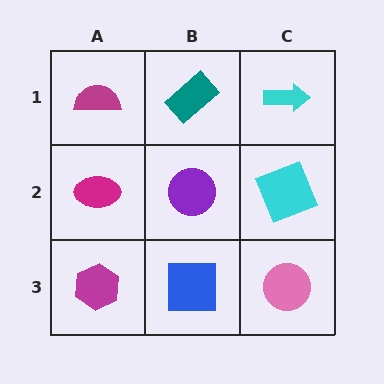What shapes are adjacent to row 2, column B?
A teal rectangle (row 1, column B), a blue square (row 3, column B), a magenta ellipse (row 2, column A), a cyan square (row 2, column C).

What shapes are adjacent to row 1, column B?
A purple circle (row 2, column B), a magenta semicircle (row 1, column A), a cyan arrow (row 1, column C).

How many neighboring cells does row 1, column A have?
2.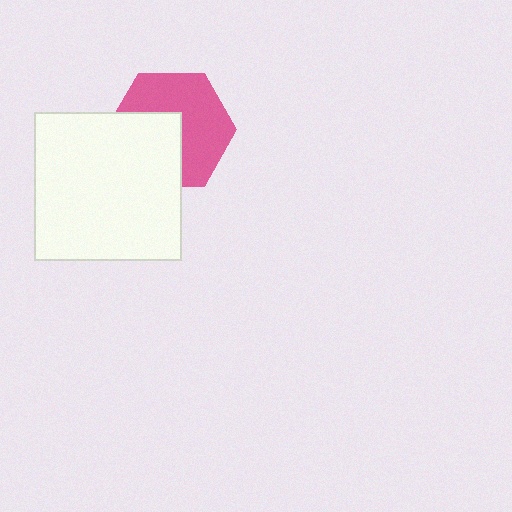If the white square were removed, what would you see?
You would see the complete pink hexagon.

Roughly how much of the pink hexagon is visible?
About half of it is visible (roughly 58%).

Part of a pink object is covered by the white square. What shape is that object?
It is a hexagon.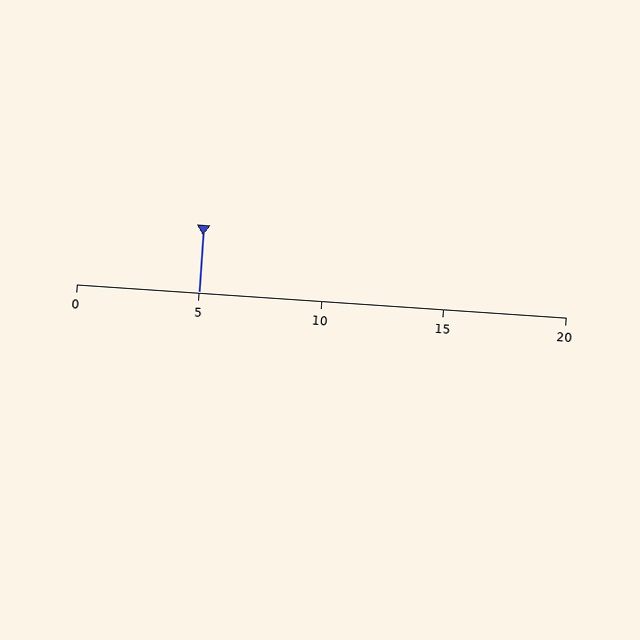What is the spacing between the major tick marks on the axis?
The major ticks are spaced 5 apart.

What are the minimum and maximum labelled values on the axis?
The axis runs from 0 to 20.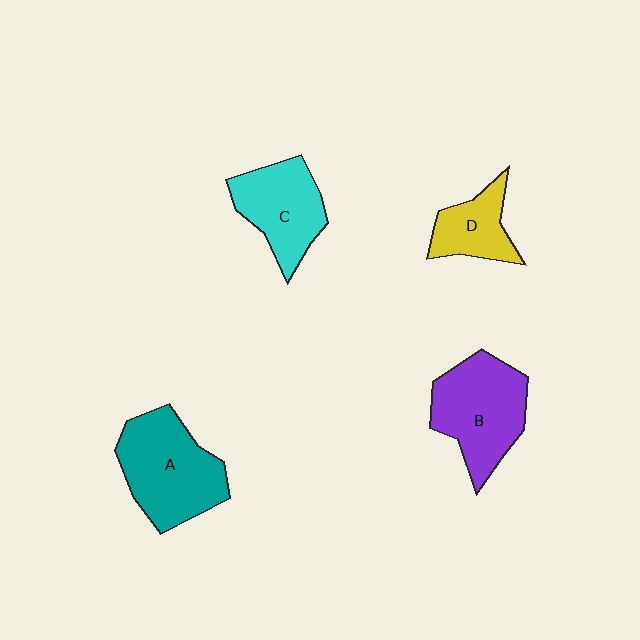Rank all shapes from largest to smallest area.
From largest to smallest: A (teal), B (purple), C (cyan), D (yellow).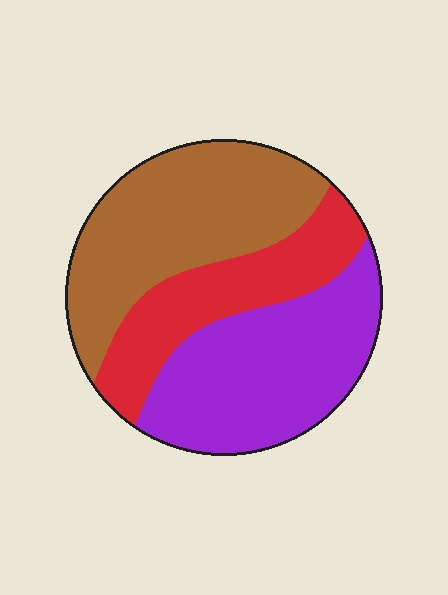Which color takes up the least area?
Red, at roughly 25%.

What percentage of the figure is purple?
Purple covers around 35% of the figure.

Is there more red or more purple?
Purple.